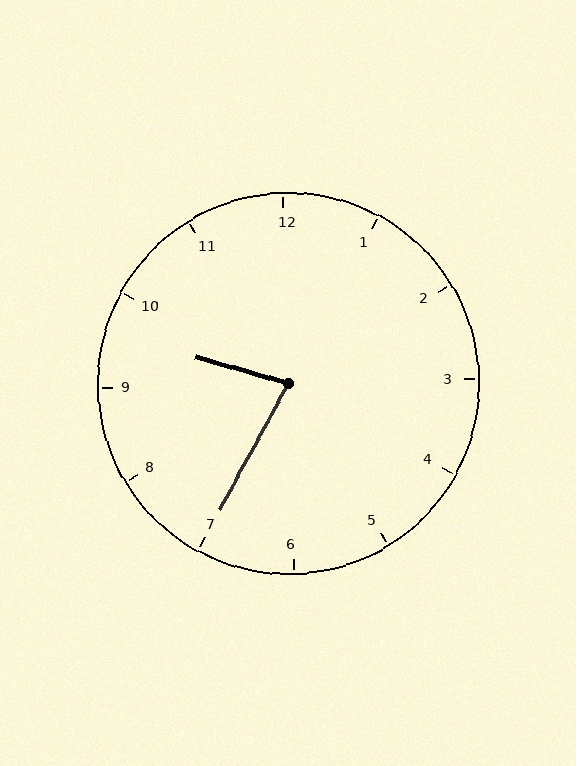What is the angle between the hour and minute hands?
Approximately 78 degrees.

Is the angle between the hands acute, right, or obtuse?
It is acute.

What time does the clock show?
9:35.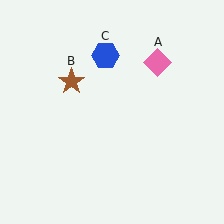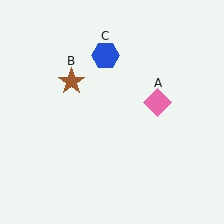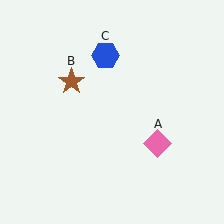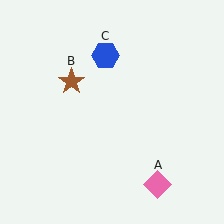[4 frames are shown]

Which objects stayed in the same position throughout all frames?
Brown star (object B) and blue hexagon (object C) remained stationary.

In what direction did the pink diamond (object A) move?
The pink diamond (object A) moved down.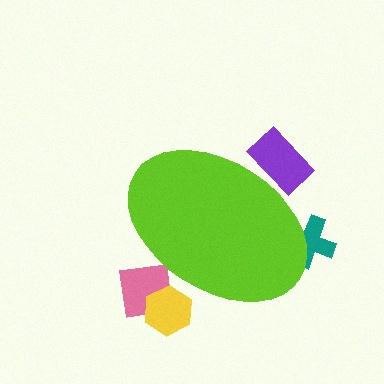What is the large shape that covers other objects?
A lime ellipse.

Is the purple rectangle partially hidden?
Yes, the purple rectangle is partially hidden behind the lime ellipse.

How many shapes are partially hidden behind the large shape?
4 shapes are partially hidden.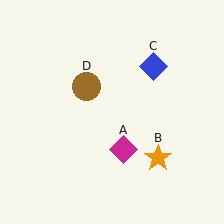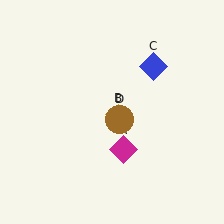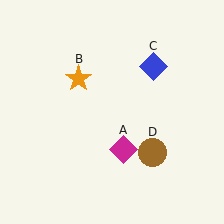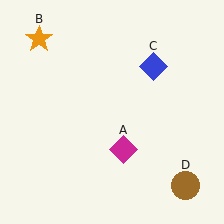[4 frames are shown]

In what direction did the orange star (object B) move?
The orange star (object B) moved up and to the left.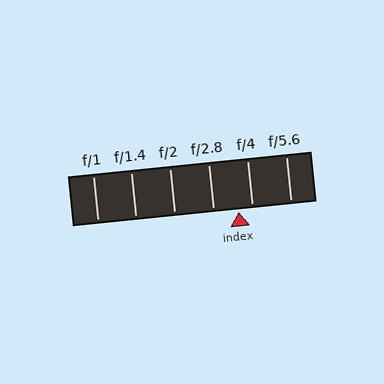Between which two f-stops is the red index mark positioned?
The index mark is between f/2.8 and f/4.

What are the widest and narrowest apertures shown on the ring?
The widest aperture shown is f/1 and the narrowest is f/5.6.